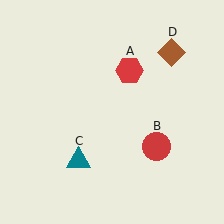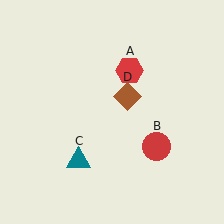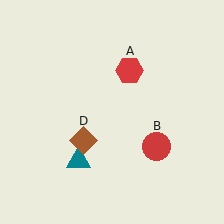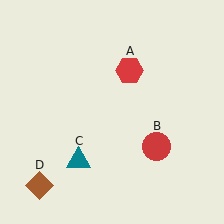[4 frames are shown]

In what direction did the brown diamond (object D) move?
The brown diamond (object D) moved down and to the left.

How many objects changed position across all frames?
1 object changed position: brown diamond (object D).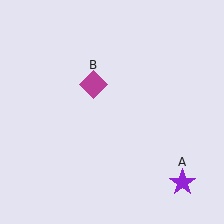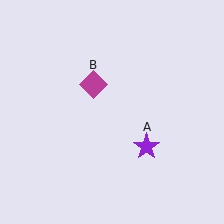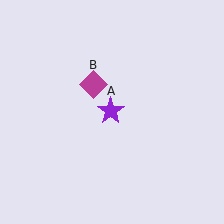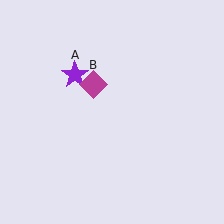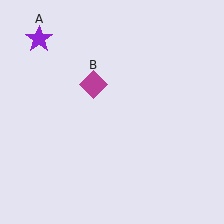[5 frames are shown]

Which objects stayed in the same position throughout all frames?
Magenta diamond (object B) remained stationary.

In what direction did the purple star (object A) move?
The purple star (object A) moved up and to the left.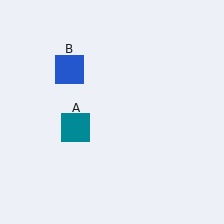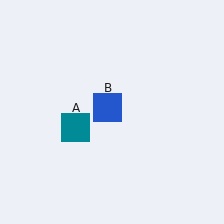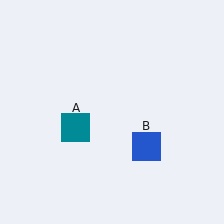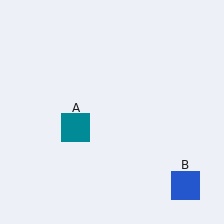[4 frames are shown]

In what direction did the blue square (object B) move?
The blue square (object B) moved down and to the right.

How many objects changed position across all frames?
1 object changed position: blue square (object B).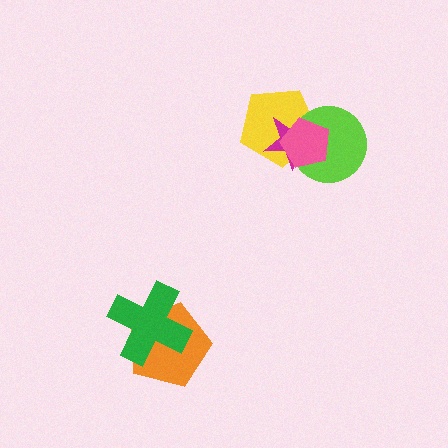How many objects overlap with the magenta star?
3 objects overlap with the magenta star.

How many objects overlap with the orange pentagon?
1 object overlaps with the orange pentagon.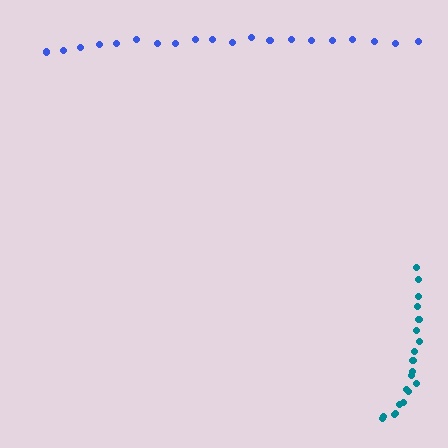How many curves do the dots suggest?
There are 2 distinct paths.